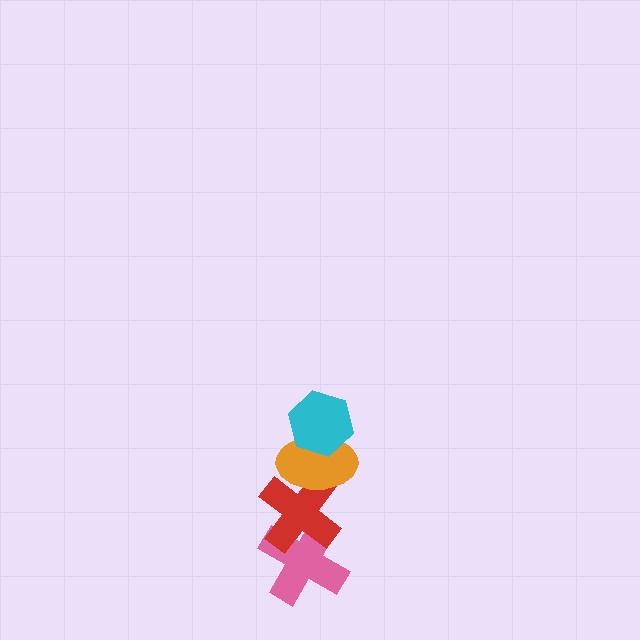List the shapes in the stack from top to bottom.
From top to bottom: the cyan hexagon, the orange ellipse, the red cross, the pink cross.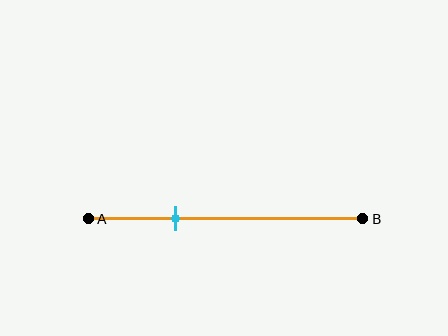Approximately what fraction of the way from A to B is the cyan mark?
The cyan mark is approximately 30% of the way from A to B.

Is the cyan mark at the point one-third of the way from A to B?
Yes, the mark is approximately at the one-third point.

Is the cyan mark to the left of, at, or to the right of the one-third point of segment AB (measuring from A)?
The cyan mark is approximately at the one-third point of segment AB.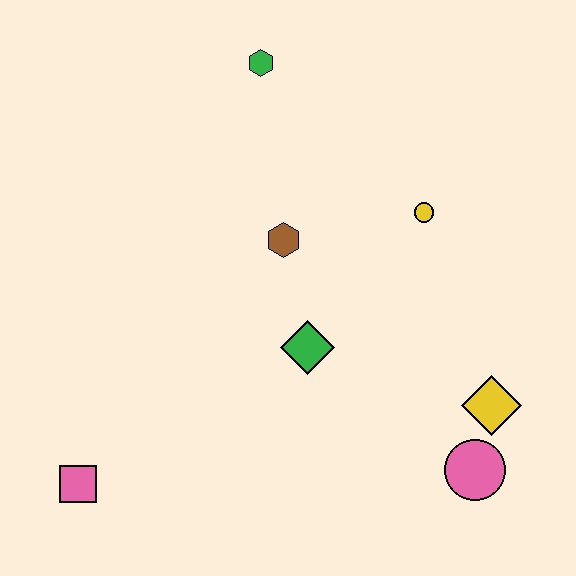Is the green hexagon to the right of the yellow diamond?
No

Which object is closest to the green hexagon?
The brown hexagon is closest to the green hexagon.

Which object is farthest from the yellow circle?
The pink square is farthest from the yellow circle.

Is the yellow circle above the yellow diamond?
Yes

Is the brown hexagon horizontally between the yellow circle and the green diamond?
No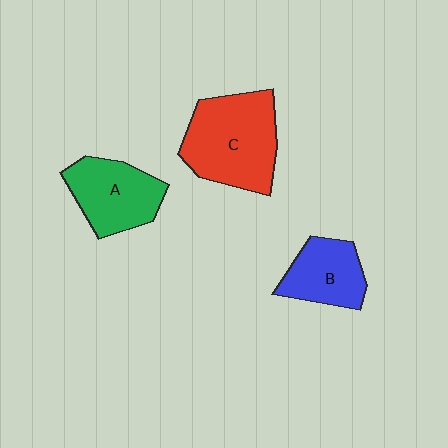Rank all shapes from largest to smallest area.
From largest to smallest: C (red), A (green), B (blue).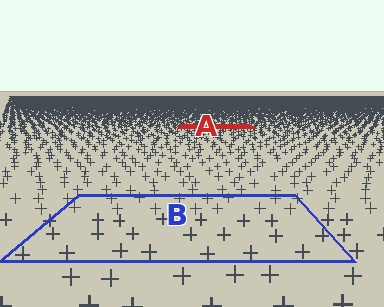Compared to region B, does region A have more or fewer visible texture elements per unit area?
Region A has more texture elements per unit area — they are packed more densely because it is farther away.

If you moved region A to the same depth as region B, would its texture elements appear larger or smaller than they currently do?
They would appear larger. At a closer depth, the same texture elements are projected at a bigger on-screen size.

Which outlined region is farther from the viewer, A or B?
Region A is farther from the viewer — the texture elements inside it appear smaller and more densely packed.